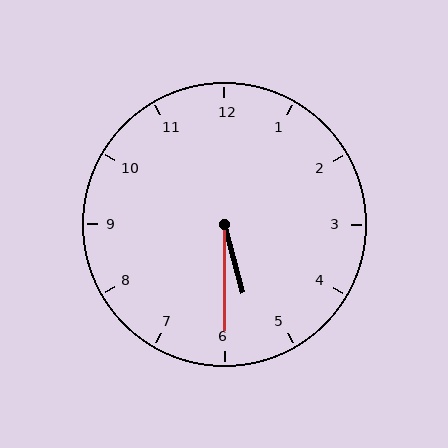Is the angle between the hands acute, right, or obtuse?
It is acute.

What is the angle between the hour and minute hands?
Approximately 15 degrees.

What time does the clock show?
5:30.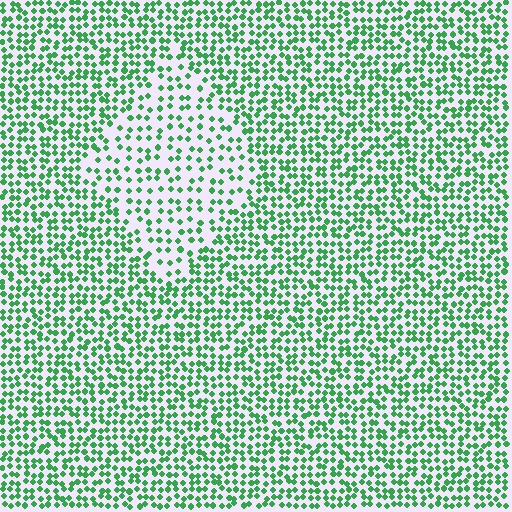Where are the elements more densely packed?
The elements are more densely packed outside the diamond boundary.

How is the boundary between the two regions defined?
The boundary is defined by a change in element density (approximately 1.9x ratio). All elements are the same color, size, and shape.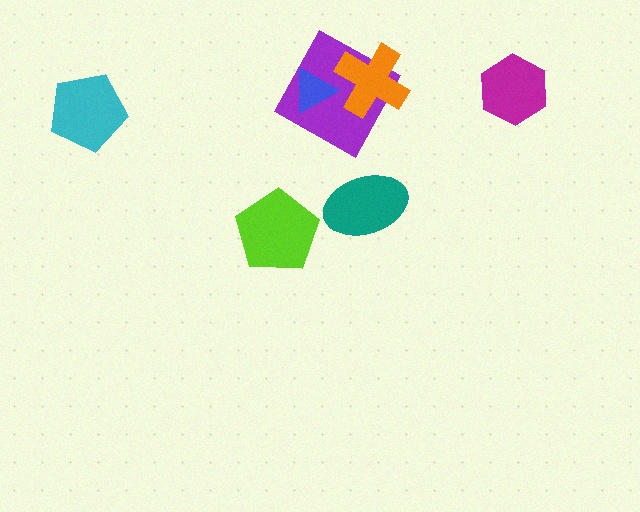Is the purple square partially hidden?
Yes, it is partially covered by another shape.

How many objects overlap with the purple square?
2 objects overlap with the purple square.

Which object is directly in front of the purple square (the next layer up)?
The orange cross is directly in front of the purple square.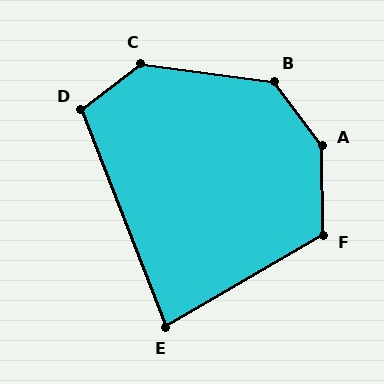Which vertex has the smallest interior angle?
E, at approximately 81 degrees.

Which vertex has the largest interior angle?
A, at approximately 144 degrees.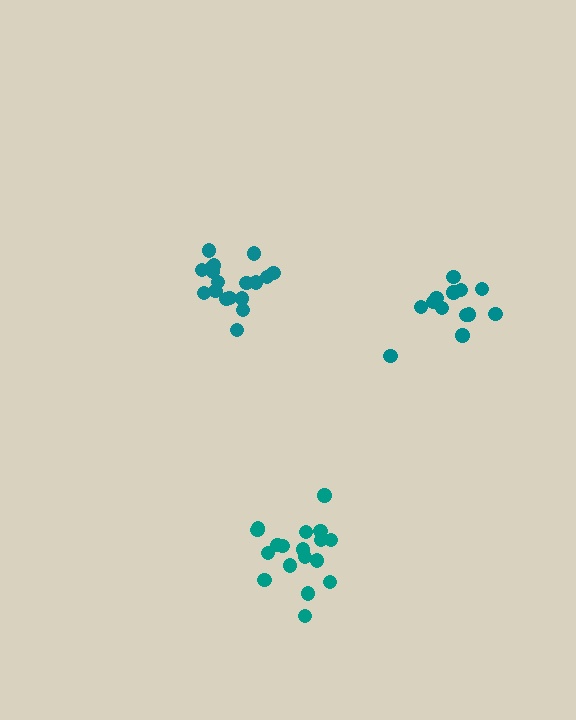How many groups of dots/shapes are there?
There are 3 groups.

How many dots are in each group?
Group 1: 18 dots, Group 2: 18 dots, Group 3: 13 dots (49 total).